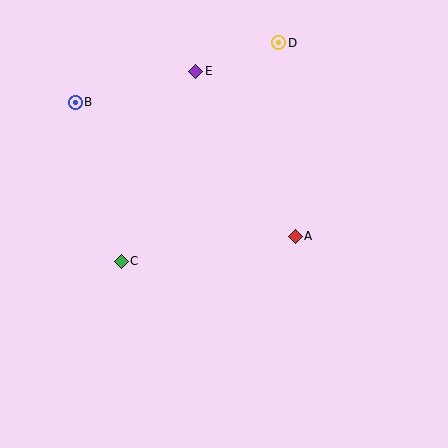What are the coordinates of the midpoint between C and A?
The midpoint between C and A is at (208, 249).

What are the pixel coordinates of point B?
Point B is at (75, 102).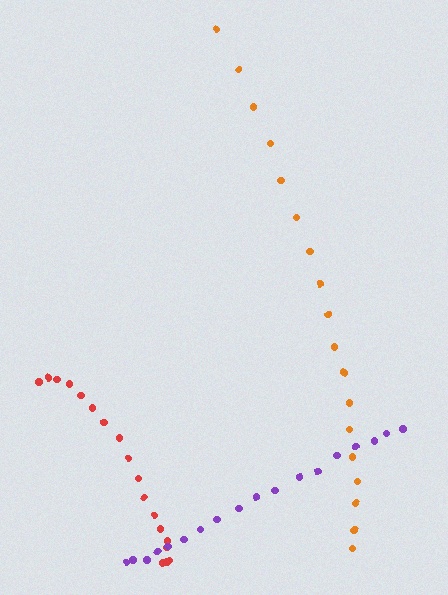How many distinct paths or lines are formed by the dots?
There are 3 distinct paths.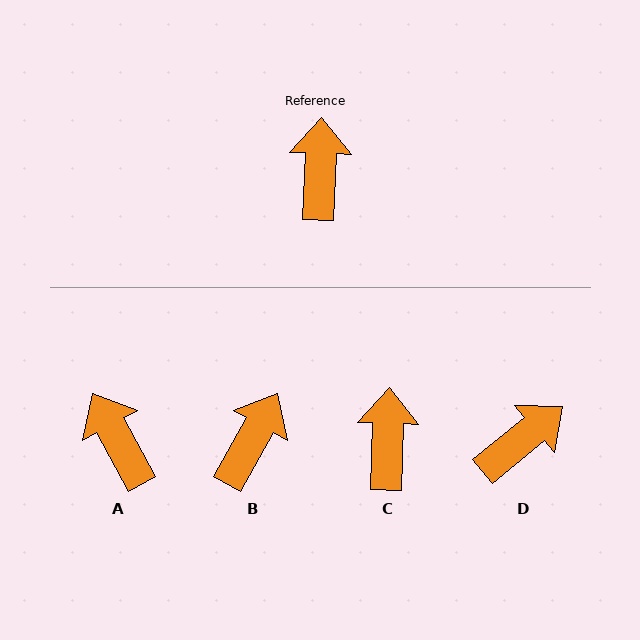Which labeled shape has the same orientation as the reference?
C.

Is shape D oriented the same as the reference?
No, it is off by about 49 degrees.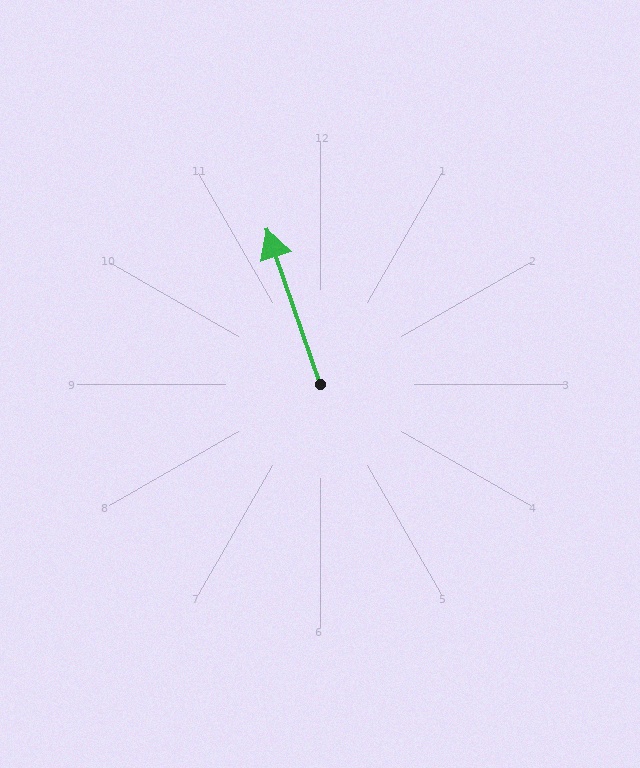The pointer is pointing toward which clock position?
Roughly 11 o'clock.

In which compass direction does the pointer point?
North.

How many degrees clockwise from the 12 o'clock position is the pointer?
Approximately 341 degrees.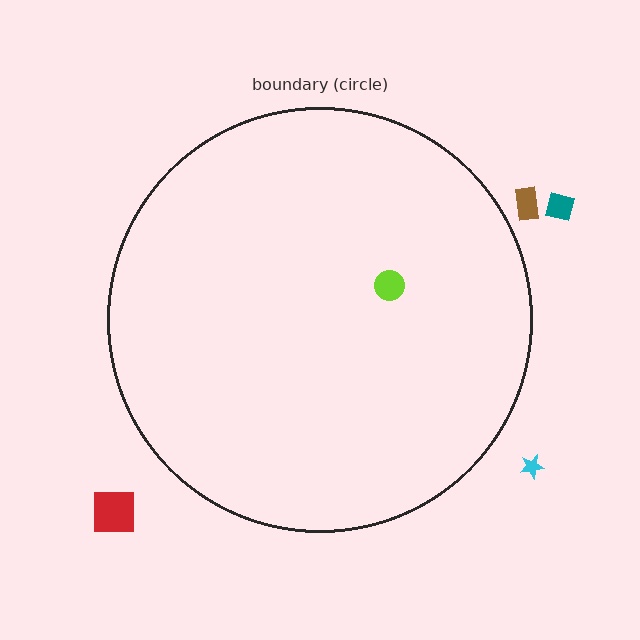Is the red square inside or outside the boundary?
Outside.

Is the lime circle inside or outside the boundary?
Inside.